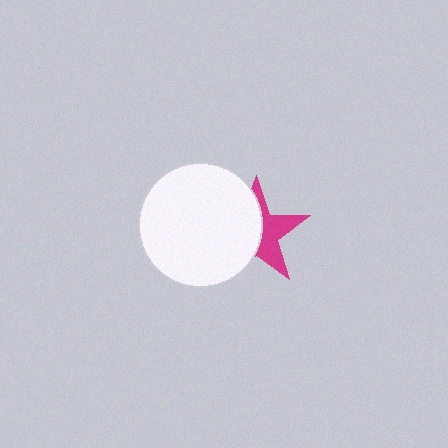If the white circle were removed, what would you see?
You would see the complete magenta star.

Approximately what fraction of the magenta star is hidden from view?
Roughly 56% of the magenta star is hidden behind the white circle.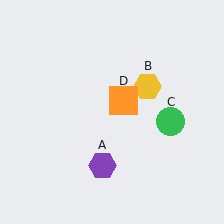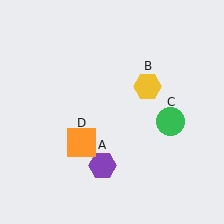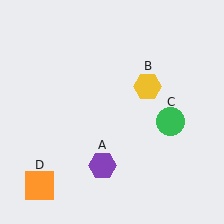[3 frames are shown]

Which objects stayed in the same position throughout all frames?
Purple hexagon (object A) and yellow hexagon (object B) and green circle (object C) remained stationary.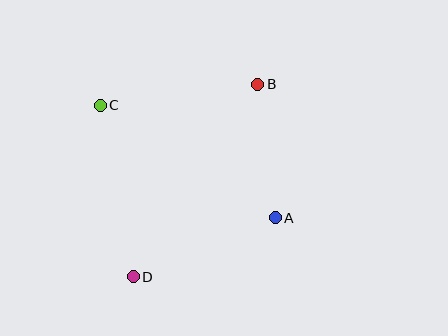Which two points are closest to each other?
Points A and B are closest to each other.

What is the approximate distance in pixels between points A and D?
The distance between A and D is approximately 154 pixels.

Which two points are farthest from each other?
Points B and D are farthest from each other.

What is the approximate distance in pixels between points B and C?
The distance between B and C is approximately 159 pixels.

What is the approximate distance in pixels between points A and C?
The distance between A and C is approximately 208 pixels.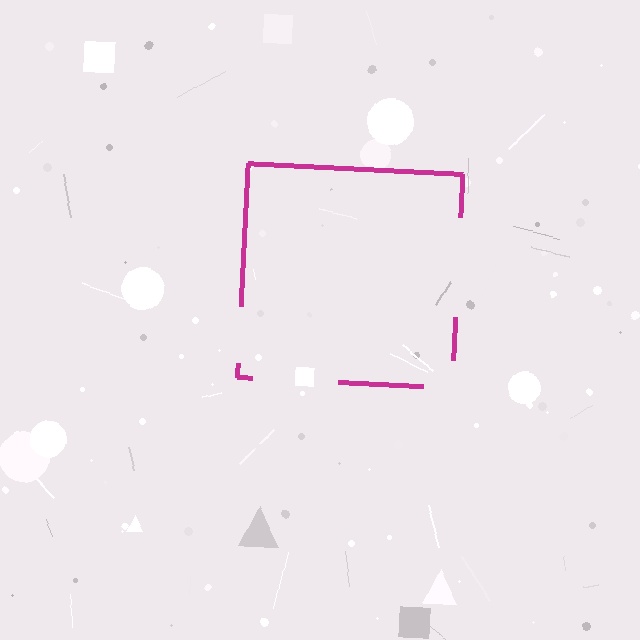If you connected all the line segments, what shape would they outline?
They would outline a square.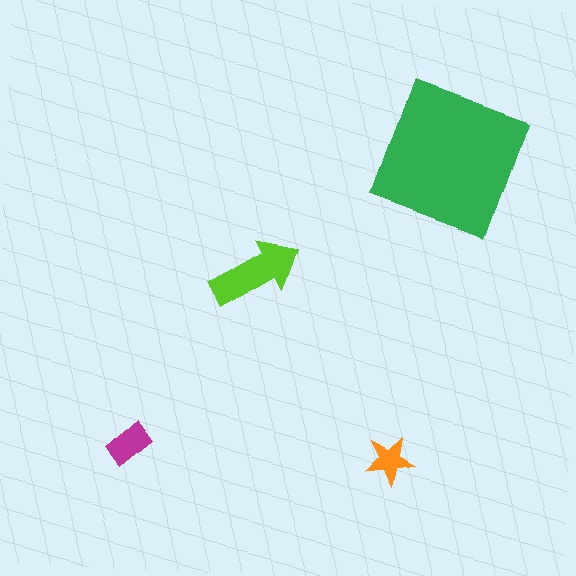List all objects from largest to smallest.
The green square, the lime arrow, the magenta rectangle, the orange star.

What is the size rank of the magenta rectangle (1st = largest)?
3rd.